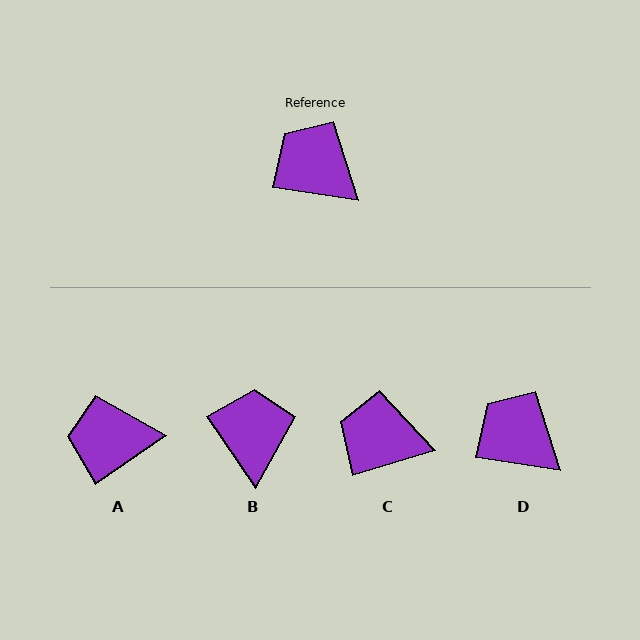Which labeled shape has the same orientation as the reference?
D.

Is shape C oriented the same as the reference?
No, it is off by about 25 degrees.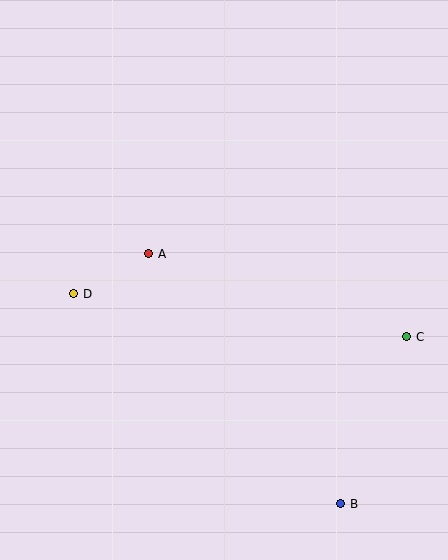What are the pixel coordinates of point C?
Point C is at (407, 337).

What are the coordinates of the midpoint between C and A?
The midpoint between C and A is at (278, 295).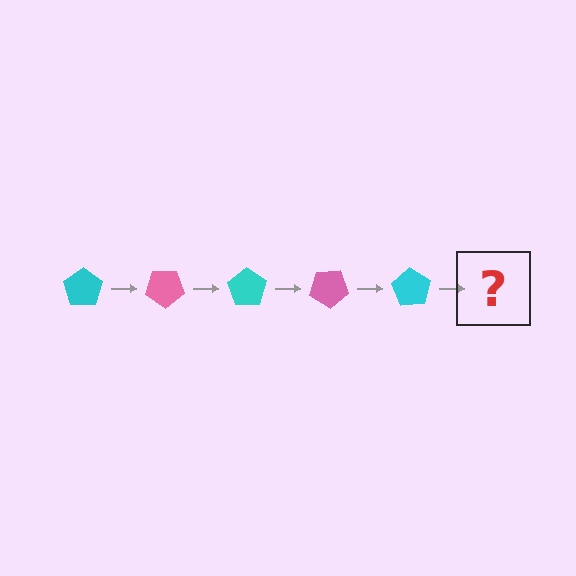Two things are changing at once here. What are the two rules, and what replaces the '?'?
The two rules are that it rotates 35 degrees each step and the color cycles through cyan and pink. The '?' should be a pink pentagon, rotated 175 degrees from the start.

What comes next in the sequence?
The next element should be a pink pentagon, rotated 175 degrees from the start.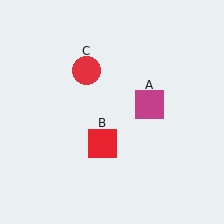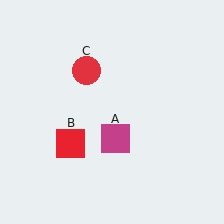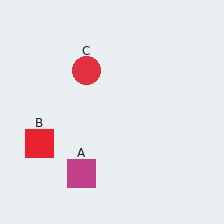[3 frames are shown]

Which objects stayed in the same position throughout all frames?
Red circle (object C) remained stationary.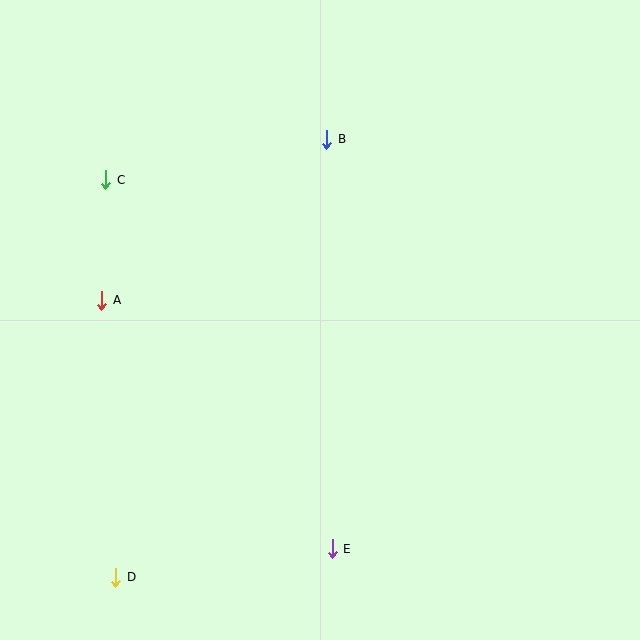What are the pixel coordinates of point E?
Point E is at (332, 549).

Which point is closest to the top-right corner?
Point B is closest to the top-right corner.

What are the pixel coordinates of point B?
Point B is at (327, 139).